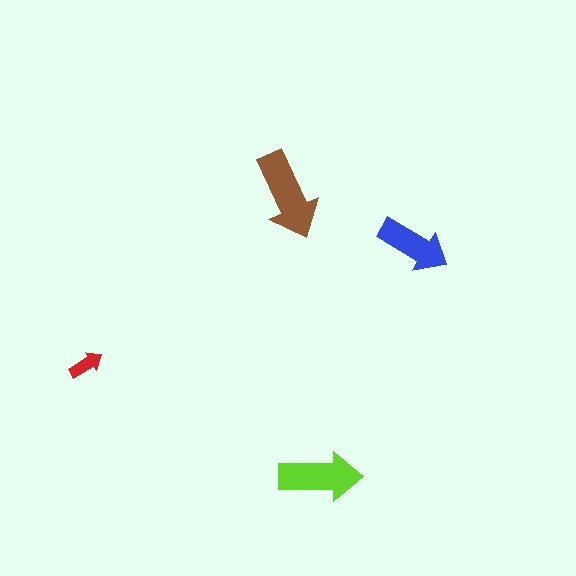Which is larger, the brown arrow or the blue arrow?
The brown one.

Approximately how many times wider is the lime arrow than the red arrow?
About 2.5 times wider.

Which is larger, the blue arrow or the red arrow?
The blue one.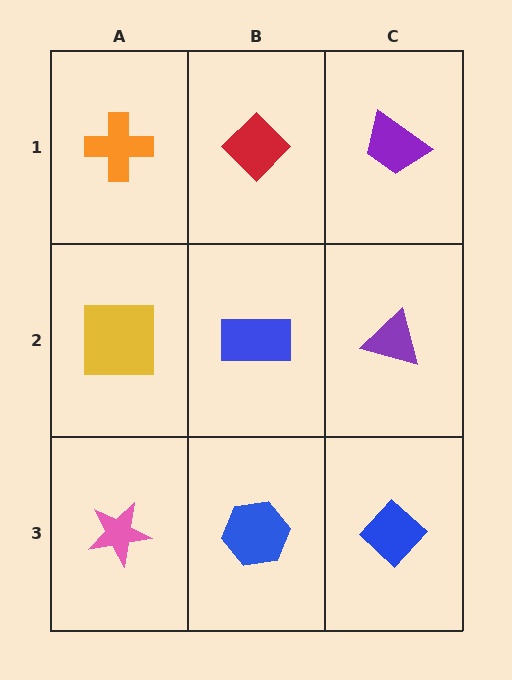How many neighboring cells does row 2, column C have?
3.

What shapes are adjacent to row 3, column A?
A yellow square (row 2, column A), a blue hexagon (row 3, column B).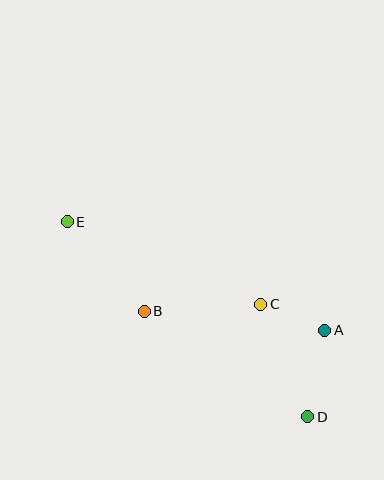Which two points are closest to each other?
Points A and C are closest to each other.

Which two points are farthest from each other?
Points D and E are farthest from each other.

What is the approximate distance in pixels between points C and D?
The distance between C and D is approximately 122 pixels.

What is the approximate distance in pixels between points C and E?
The distance between C and E is approximately 211 pixels.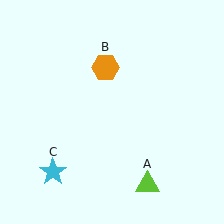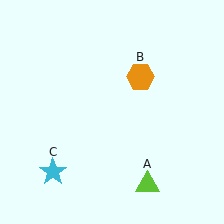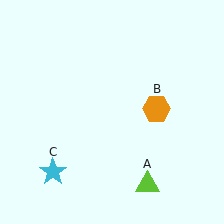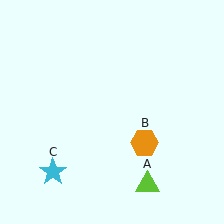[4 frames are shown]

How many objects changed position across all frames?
1 object changed position: orange hexagon (object B).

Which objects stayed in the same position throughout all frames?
Lime triangle (object A) and cyan star (object C) remained stationary.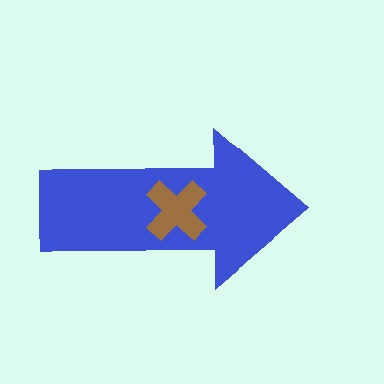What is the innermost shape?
The brown cross.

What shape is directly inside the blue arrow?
The brown cross.